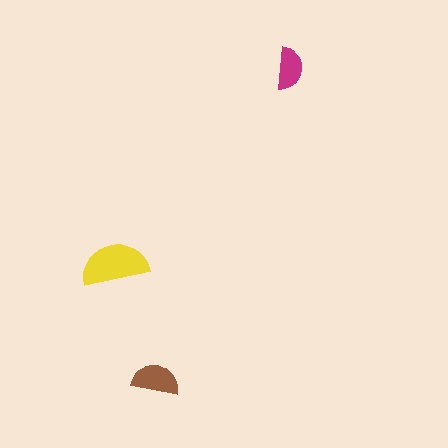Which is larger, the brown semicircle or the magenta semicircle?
The brown one.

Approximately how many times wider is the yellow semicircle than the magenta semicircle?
About 1.5 times wider.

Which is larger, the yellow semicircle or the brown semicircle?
The yellow one.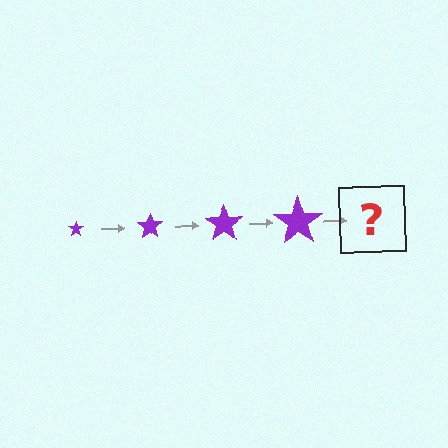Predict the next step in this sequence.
The next step is a purple star, larger than the previous one.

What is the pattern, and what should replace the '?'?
The pattern is that the star gets progressively larger each step. The '?' should be a purple star, larger than the previous one.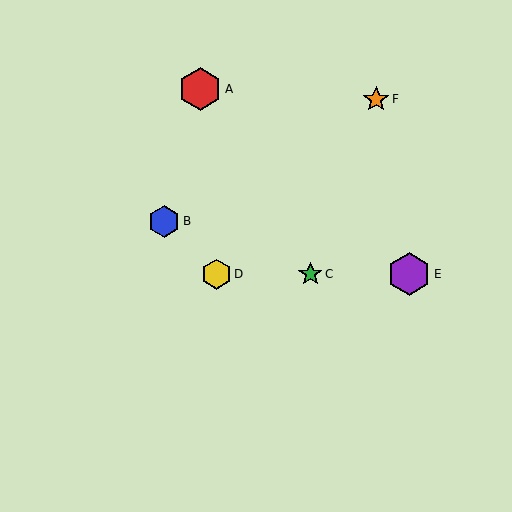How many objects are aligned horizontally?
3 objects (C, D, E) are aligned horizontally.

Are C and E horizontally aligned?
Yes, both are at y≈274.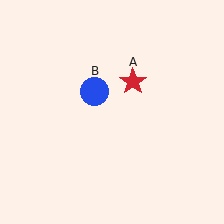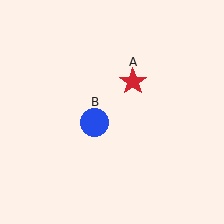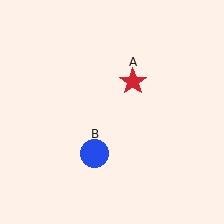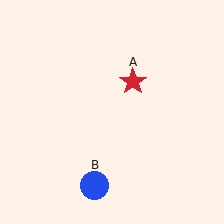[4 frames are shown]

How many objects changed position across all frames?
1 object changed position: blue circle (object B).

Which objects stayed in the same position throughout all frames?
Red star (object A) remained stationary.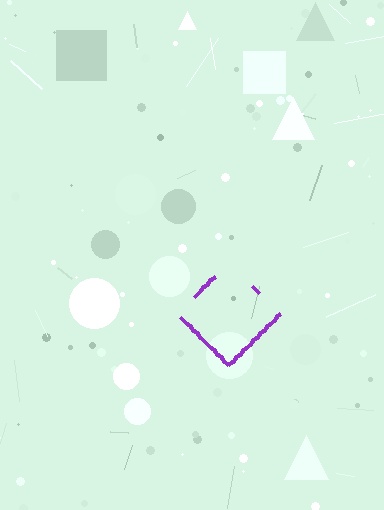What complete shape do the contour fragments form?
The contour fragments form a diamond.